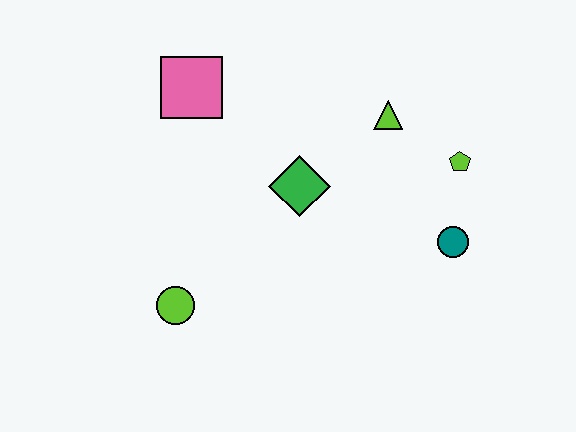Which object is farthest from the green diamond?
The lime circle is farthest from the green diamond.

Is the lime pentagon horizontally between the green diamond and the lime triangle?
No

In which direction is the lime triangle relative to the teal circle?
The lime triangle is above the teal circle.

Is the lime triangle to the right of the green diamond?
Yes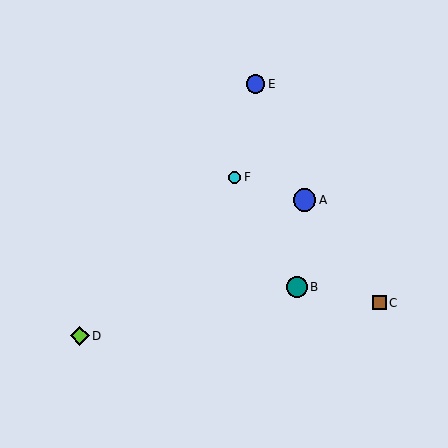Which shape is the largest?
The blue circle (labeled A) is the largest.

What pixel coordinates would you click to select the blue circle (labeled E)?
Click at (256, 84) to select the blue circle E.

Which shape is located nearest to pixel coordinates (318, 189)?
The blue circle (labeled A) at (304, 200) is nearest to that location.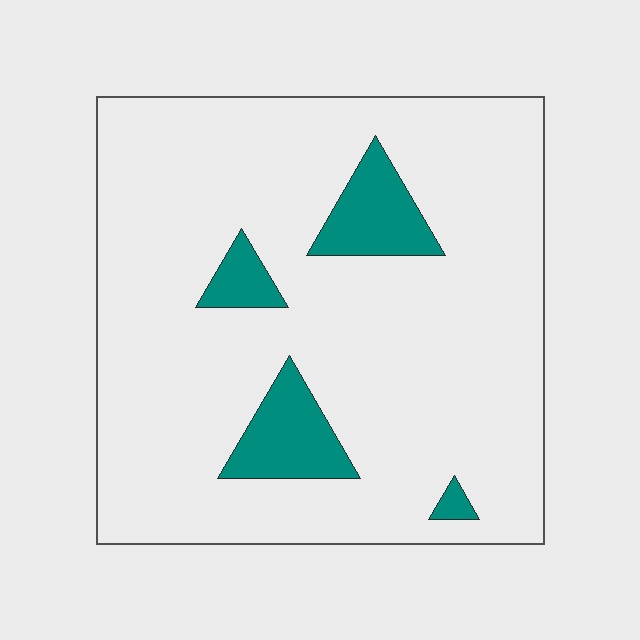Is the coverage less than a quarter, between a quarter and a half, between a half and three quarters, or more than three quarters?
Less than a quarter.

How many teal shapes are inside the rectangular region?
4.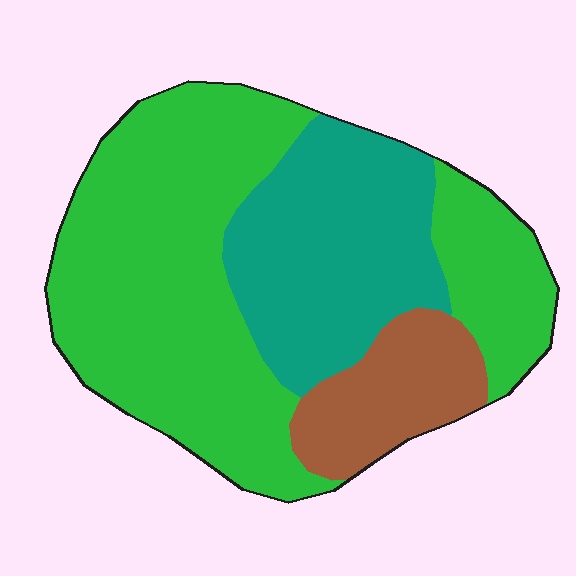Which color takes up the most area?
Green, at roughly 60%.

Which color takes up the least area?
Brown, at roughly 15%.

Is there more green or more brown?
Green.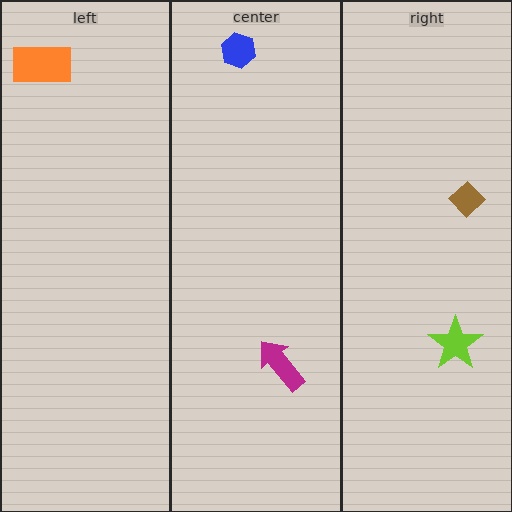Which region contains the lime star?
The right region.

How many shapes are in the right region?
2.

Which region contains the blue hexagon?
The center region.